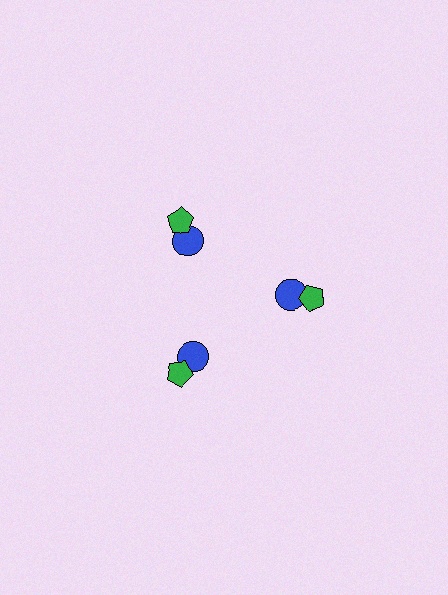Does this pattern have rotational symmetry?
Yes, this pattern has 3-fold rotational symmetry. It looks the same after rotating 120 degrees around the center.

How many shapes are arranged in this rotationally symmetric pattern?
There are 6 shapes, arranged in 3 groups of 2.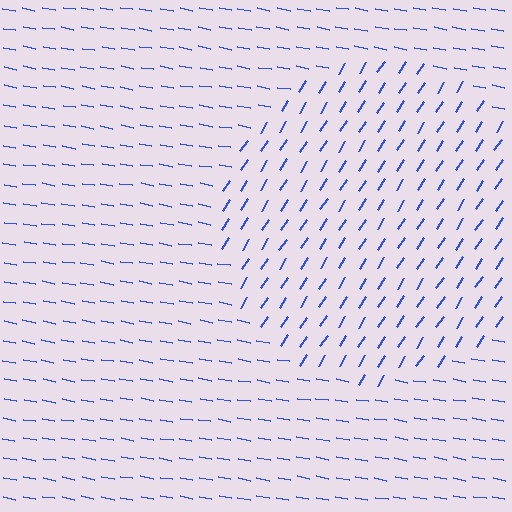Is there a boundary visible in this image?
Yes, there is a texture boundary formed by a change in line orientation.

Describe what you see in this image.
The image is filled with small blue line segments. A circle region in the image has lines oriented differently from the surrounding lines, creating a visible texture boundary.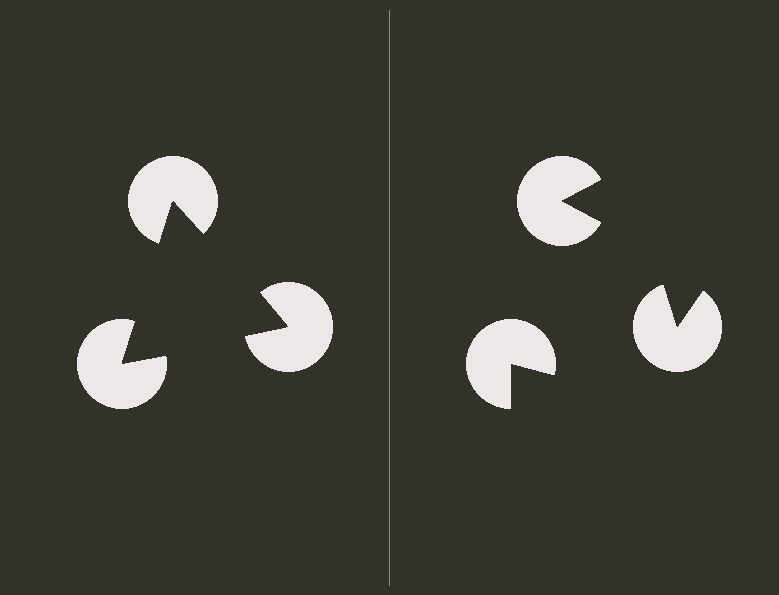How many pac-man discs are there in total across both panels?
6 — 3 on each side.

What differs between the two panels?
The pac-man discs are positioned identically on both sides; only the wedge orientations differ. On the left they align to a triangle; on the right they are misaligned.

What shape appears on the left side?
An illusory triangle.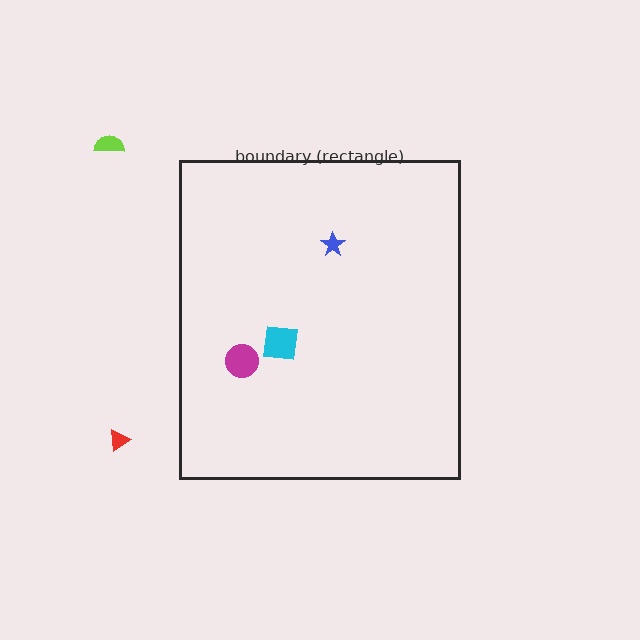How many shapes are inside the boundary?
3 inside, 2 outside.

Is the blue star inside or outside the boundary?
Inside.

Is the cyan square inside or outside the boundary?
Inside.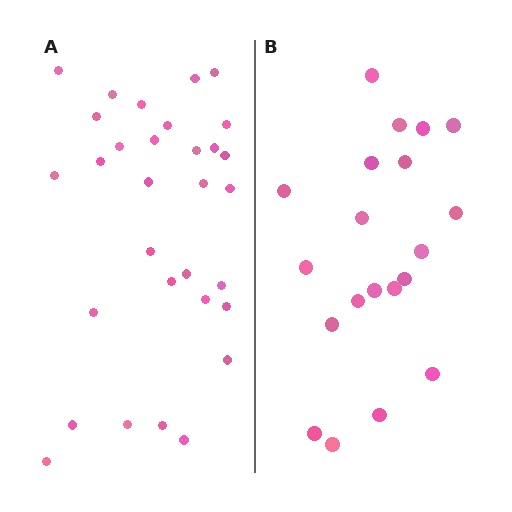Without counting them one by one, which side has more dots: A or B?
Region A (the left region) has more dots.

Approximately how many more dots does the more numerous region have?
Region A has roughly 12 or so more dots than region B.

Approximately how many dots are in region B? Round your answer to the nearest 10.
About 20 dots.